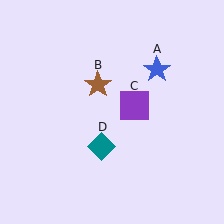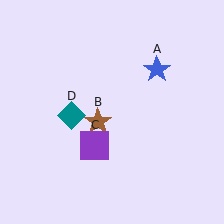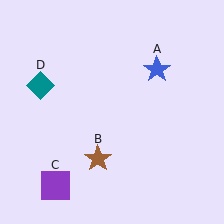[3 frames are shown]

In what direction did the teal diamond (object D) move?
The teal diamond (object D) moved up and to the left.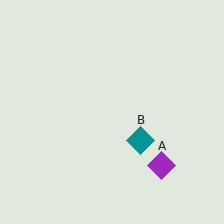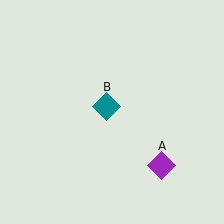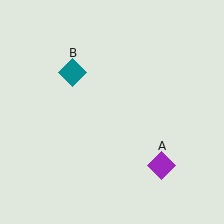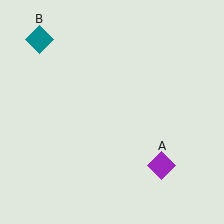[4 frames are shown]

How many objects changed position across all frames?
1 object changed position: teal diamond (object B).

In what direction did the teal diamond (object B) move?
The teal diamond (object B) moved up and to the left.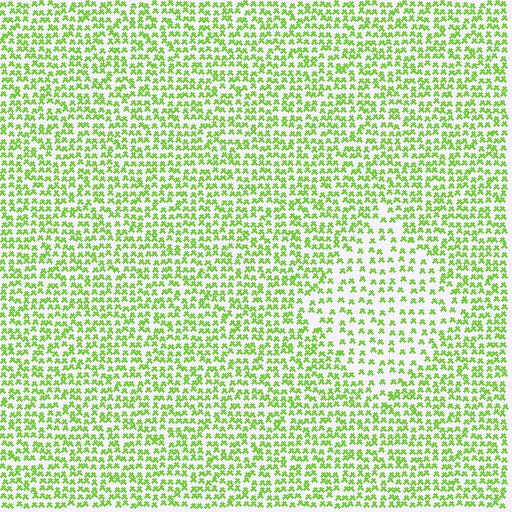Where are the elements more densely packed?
The elements are more densely packed outside the diamond boundary.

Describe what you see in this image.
The image contains small lime elements arranged at two different densities. A diamond-shaped region is visible where the elements are less densely packed than the surrounding area.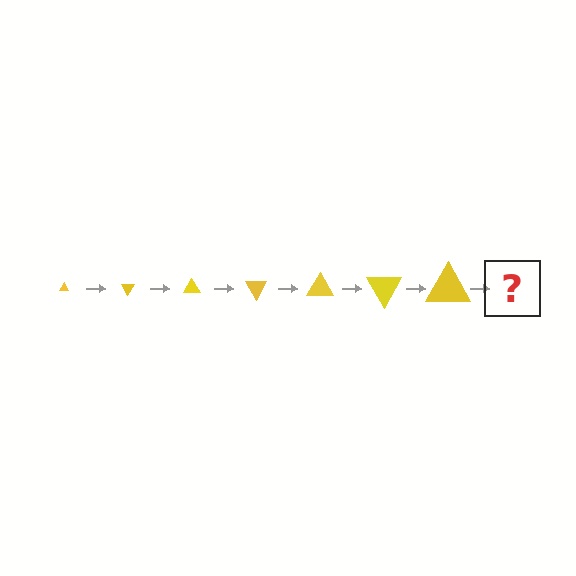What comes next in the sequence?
The next element should be a triangle, larger than the previous one and rotated 420 degrees from the start.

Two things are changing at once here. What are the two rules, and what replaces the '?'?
The two rules are that the triangle grows larger each step and it rotates 60 degrees each step. The '?' should be a triangle, larger than the previous one and rotated 420 degrees from the start.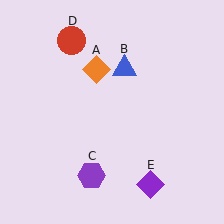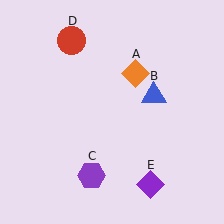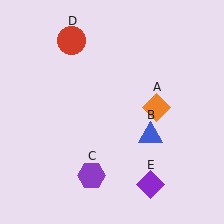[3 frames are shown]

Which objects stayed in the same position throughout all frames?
Purple hexagon (object C) and red circle (object D) and purple diamond (object E) remained stationary.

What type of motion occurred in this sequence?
The orange diamond (object A), blue triangle (object B) rotated clockwise around the center of the scene.